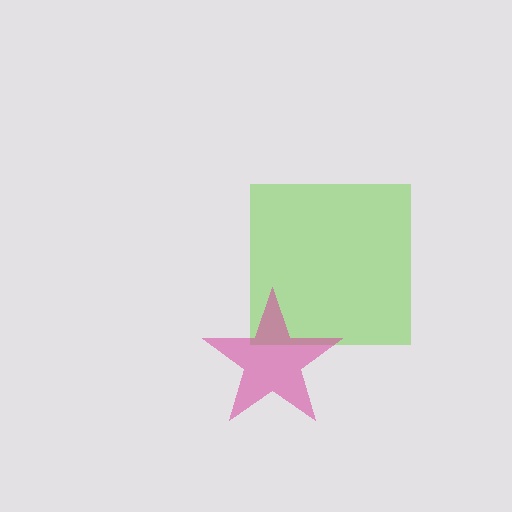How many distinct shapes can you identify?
There are 2 distinct shapes: a lime square, a magenta star.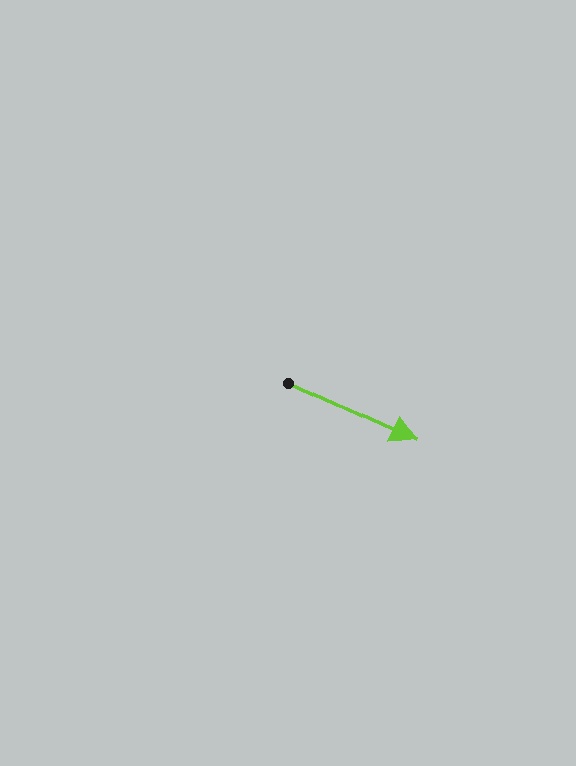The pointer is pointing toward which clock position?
Roughly 4 o'clock.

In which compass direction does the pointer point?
Southeast.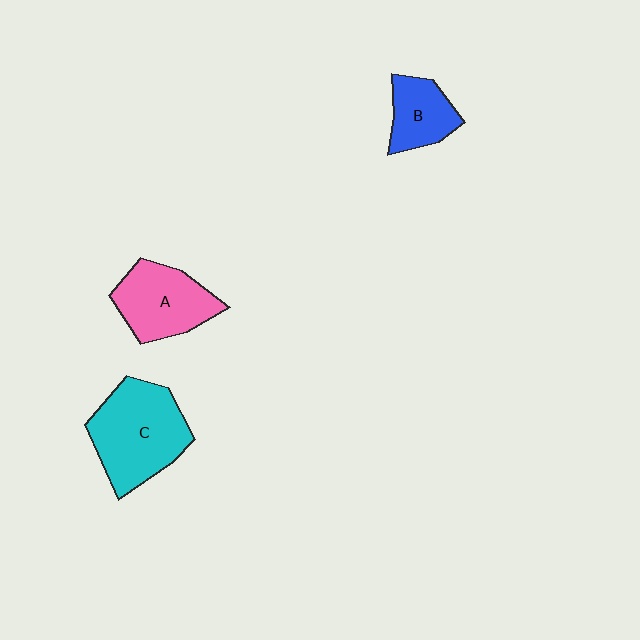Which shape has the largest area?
Shape C (cyan).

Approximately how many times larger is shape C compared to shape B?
Approximately 2.0 times.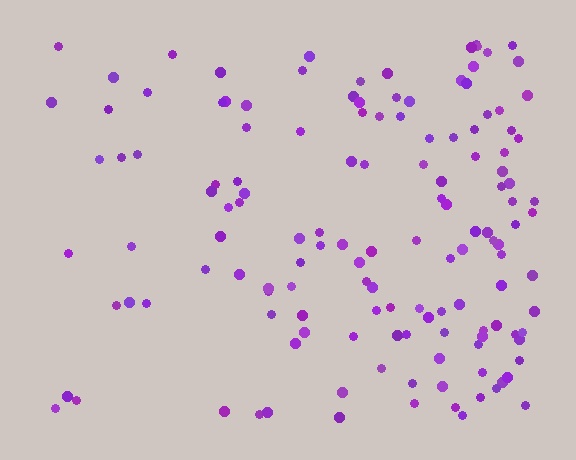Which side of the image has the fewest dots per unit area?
The left.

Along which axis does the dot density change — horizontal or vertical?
Horizontal.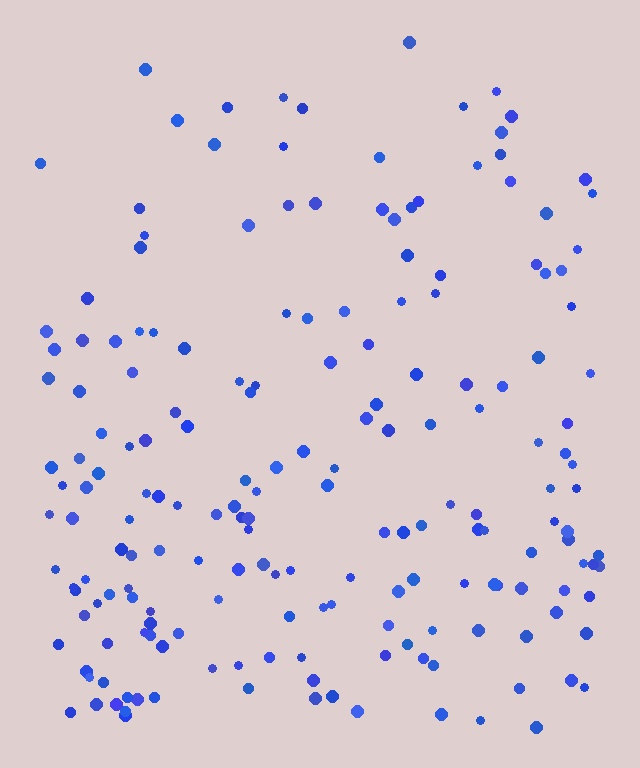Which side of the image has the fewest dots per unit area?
The top.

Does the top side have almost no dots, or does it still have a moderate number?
Still a moderate number, just noticeably fewer than the bottom.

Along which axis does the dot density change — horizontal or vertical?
Vertical.